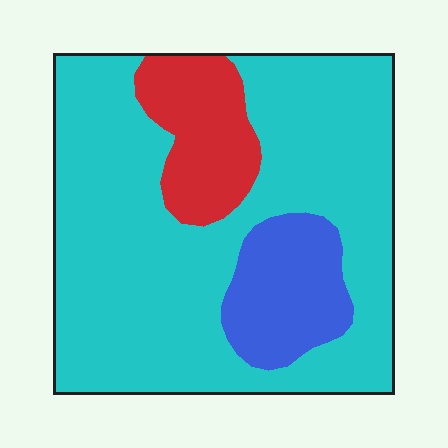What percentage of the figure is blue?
Blue covers about 15% of the figure.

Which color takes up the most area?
Cyan, at roughly 75%.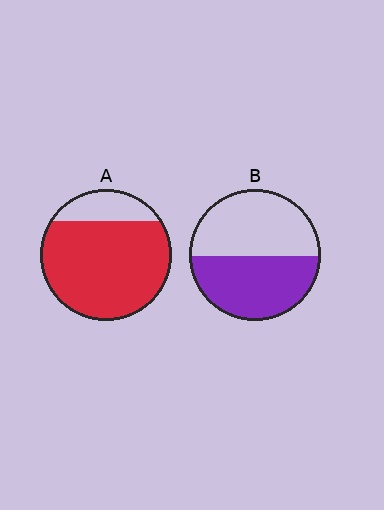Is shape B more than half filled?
Roughly half.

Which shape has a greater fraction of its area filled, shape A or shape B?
Shape A.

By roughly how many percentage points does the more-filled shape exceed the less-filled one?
By roughly 30 percentage points (A over B).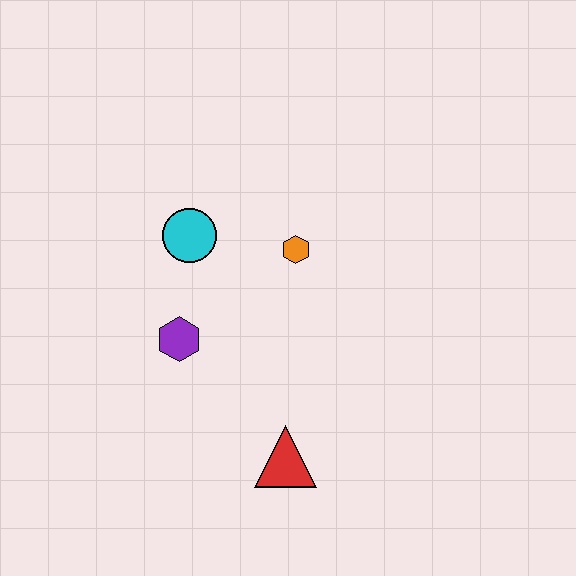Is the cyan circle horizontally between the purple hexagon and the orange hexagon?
Yes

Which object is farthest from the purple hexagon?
The red triangle is farthest from the purple hexagon.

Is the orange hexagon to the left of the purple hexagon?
No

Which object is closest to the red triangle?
The purple hexagon is closest to the red triangle.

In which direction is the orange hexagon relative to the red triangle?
The orange hexagon is above the red triangle.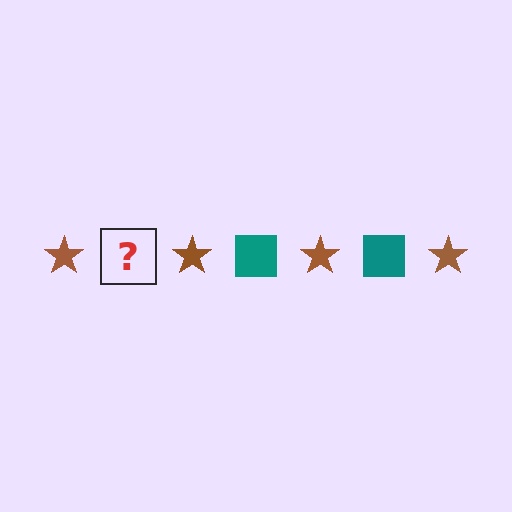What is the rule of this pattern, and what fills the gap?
The rule is that the pattern alternates between brown star and teal square. The gap should be filled with a teal square.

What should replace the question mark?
The question mark should be replaced with a teal square.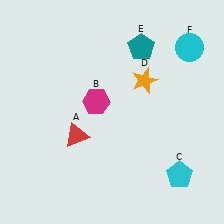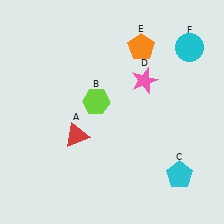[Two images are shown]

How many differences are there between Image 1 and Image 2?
There are 3 differences between the two images.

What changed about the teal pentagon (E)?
In Image 1, E is teal. In Image 2, it changed to orange.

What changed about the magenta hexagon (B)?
In Image 1, B is magenta. In Image 2, it changed to lime.